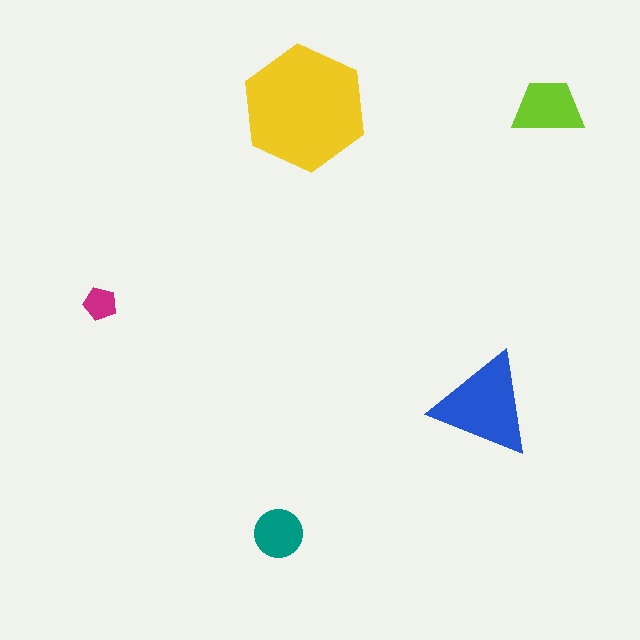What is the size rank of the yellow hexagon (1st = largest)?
1st.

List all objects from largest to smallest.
The yellow hexagon, the blue triangle, the lime trapezoid, the teal circle, the magenta pentagon.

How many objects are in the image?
There are 5 objects in the image.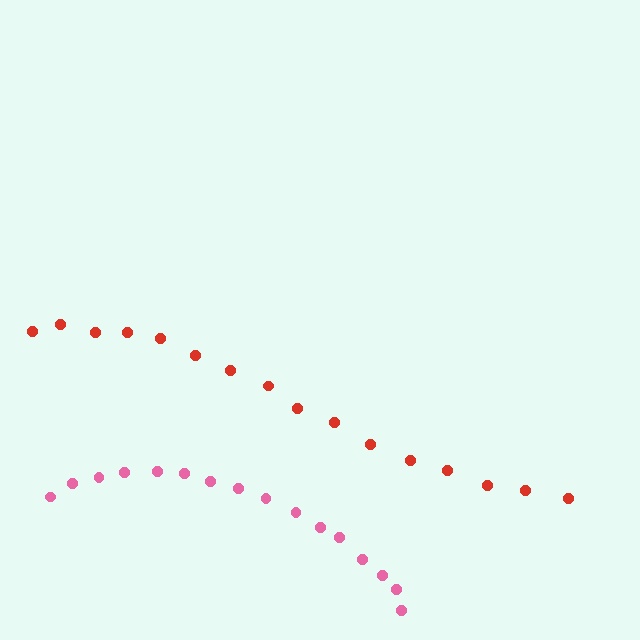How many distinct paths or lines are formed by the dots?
There are 2 distinct paths.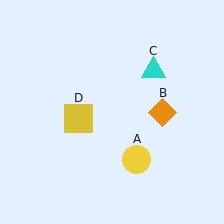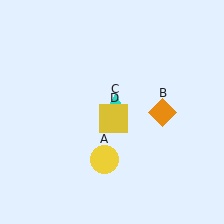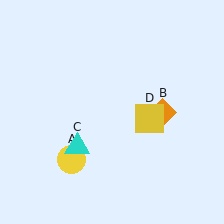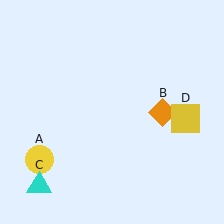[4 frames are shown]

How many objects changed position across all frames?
3 objects changed position: yellow circle (object A), cyan triangle (object C), yellow square (object D).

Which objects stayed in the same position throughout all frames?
Orange diamond (object B) remained stationary.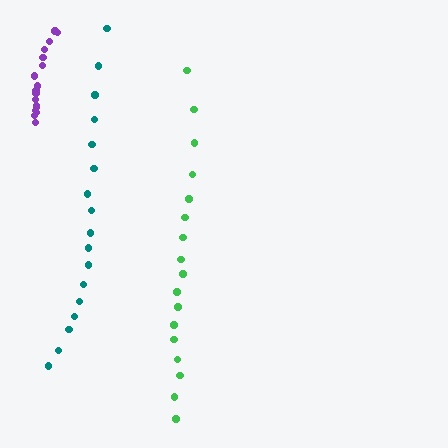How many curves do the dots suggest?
There are 3 distinct paths.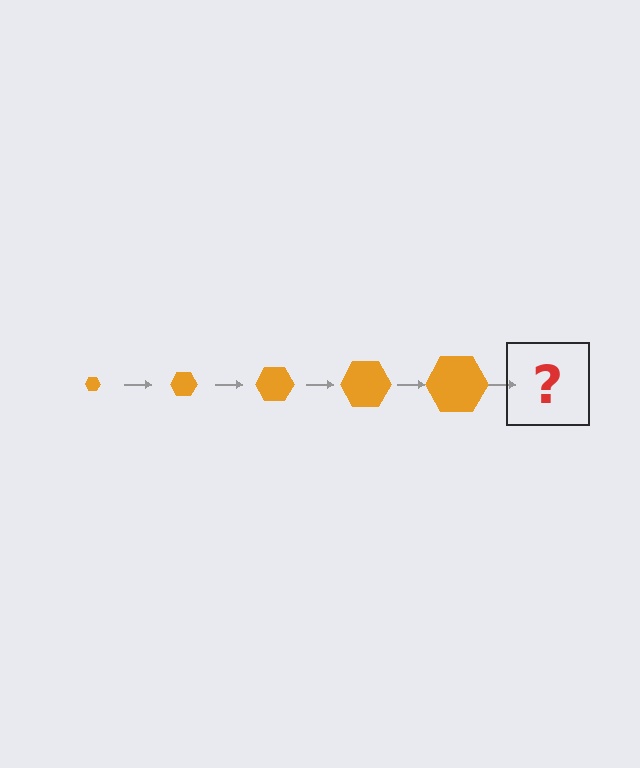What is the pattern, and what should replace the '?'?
The pattern is that the hexagon gets progressively larger each step. The '?' should be an orange hexagon, larger than the previous one.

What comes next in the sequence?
The next element should be an orange hexagon, larger than the previous one.